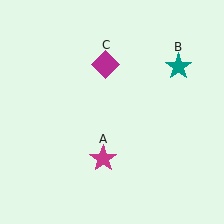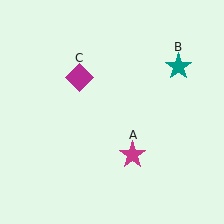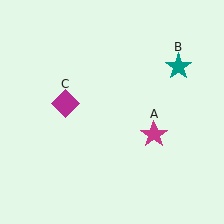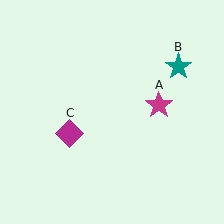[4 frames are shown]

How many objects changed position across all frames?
2 objects changed position: magenta star (object A), magenta diamond (object C).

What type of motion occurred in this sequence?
The magenta star (object A), magenta diamond (object C) rotated counterclockwise around the center of the scene.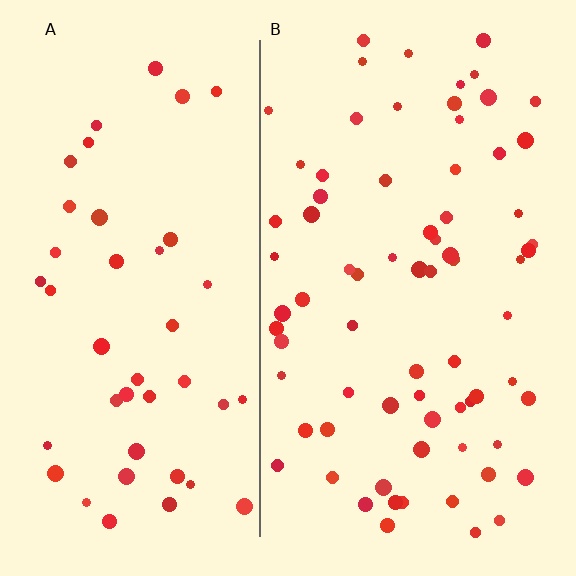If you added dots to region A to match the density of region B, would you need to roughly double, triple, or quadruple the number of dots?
Approximately double.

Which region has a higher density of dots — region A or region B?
B (the right).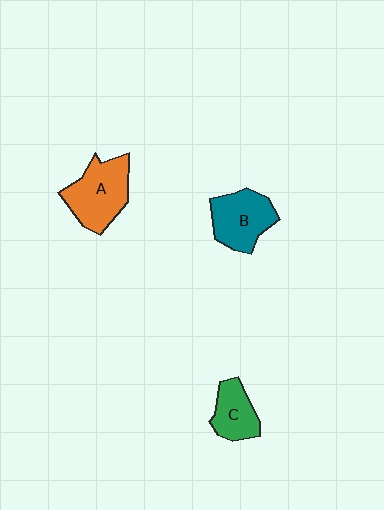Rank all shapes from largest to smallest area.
From largest to smallest: A (orange), B (teal), C (green).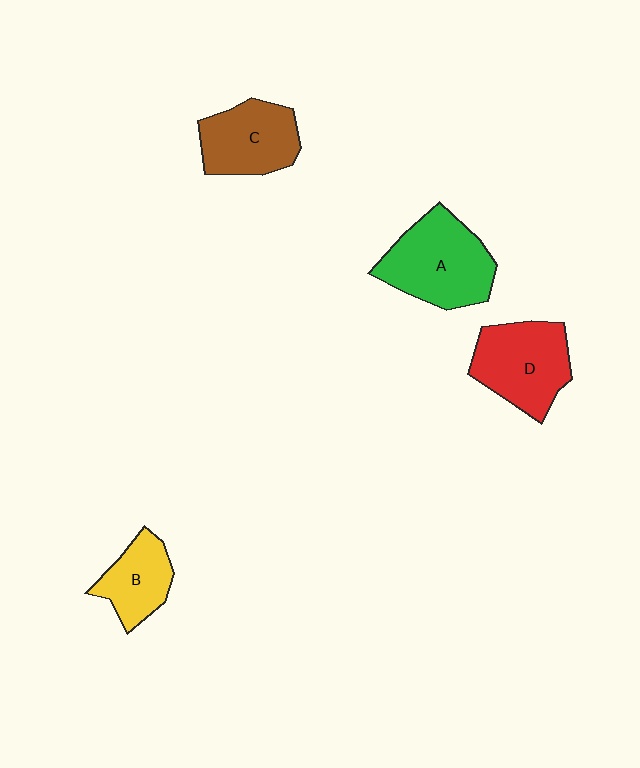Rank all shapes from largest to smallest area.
From largest to smallest: A (green), D (red), C (brown), B (yellow).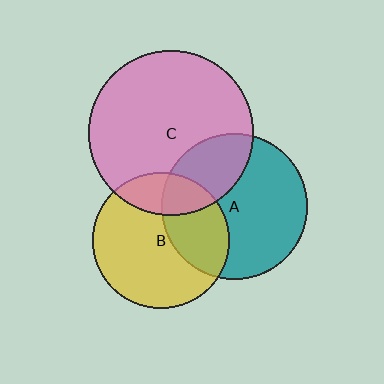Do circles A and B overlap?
Yes.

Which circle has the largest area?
Circle C (pink).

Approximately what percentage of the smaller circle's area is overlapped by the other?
Approximately 35%.